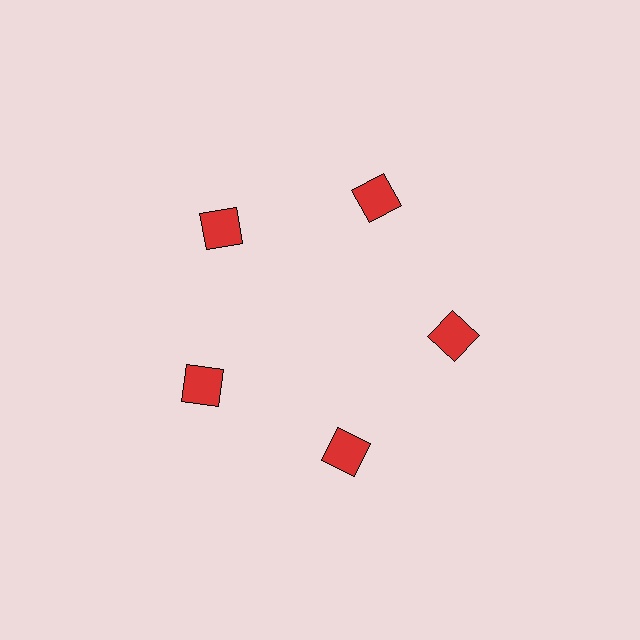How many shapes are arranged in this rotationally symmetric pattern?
There are 5 shapes, arranged in 5 groups of 1.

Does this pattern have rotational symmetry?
Yes, this pattern has 5-fold rotational symmetry. It looks the same after rotating 72 degrees around the center.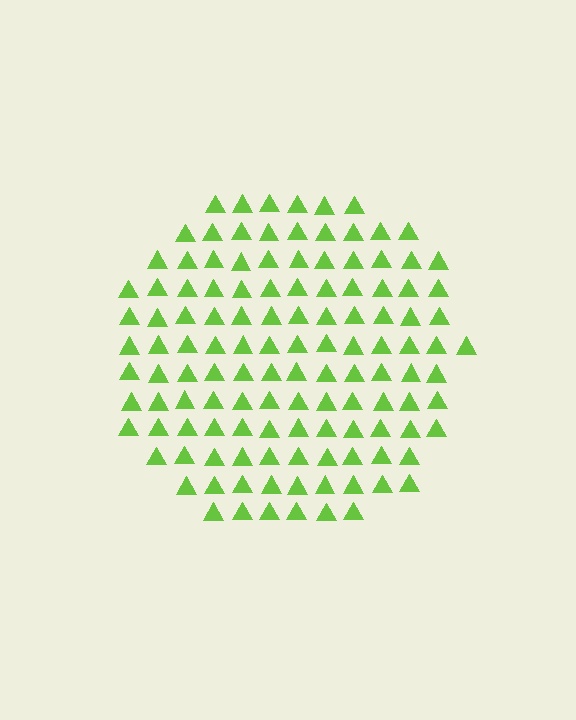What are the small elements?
The small elements are triangles.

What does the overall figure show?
The overall figure shows a circle.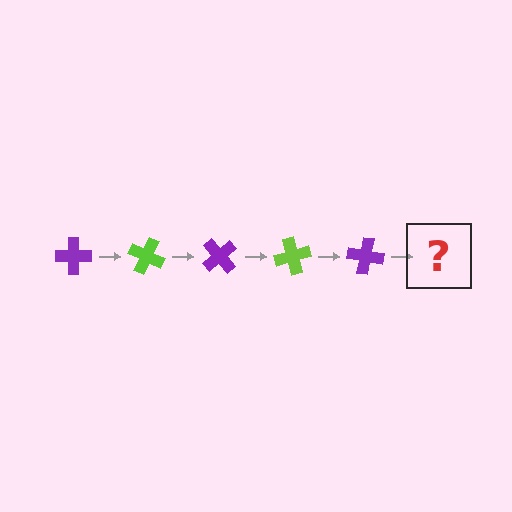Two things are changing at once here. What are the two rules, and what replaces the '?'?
The two rules are that it rotates 25 degrees each step and the color cycles through purple and lime. The '?' should be a lime cross, rotated 125 degrees from the start.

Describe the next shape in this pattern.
It should be a lime cross, rotated 125 degrees from the start.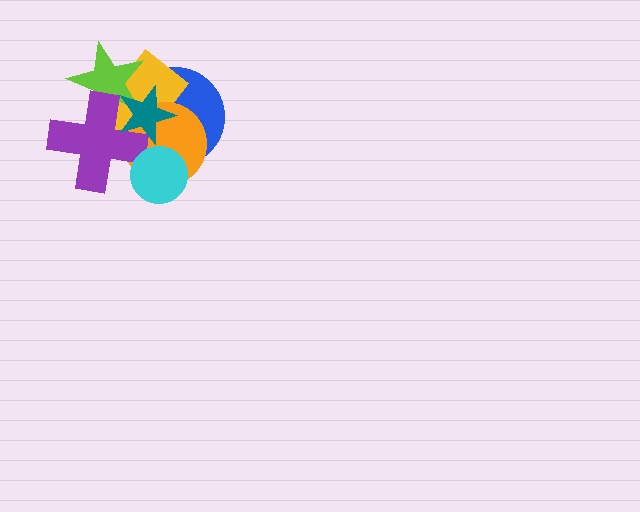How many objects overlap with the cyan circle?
3 objects overlap with the cyan circle.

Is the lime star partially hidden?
Yes, it is partially covered by another shape.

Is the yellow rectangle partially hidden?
Yes, it is partially covered by another shape.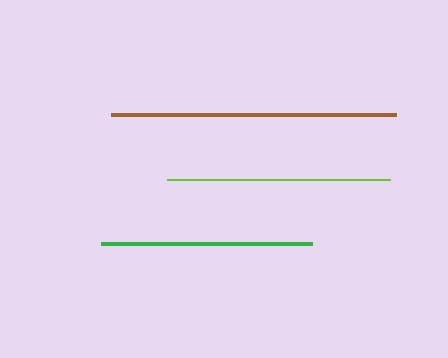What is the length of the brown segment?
The brown segment is approximately 285 pixels long.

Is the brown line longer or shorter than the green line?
The brown line is longer than the green line.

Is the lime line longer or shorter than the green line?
The lime line is longer than the green line.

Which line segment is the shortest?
The green line is the shortest at approximately 210 pixels.